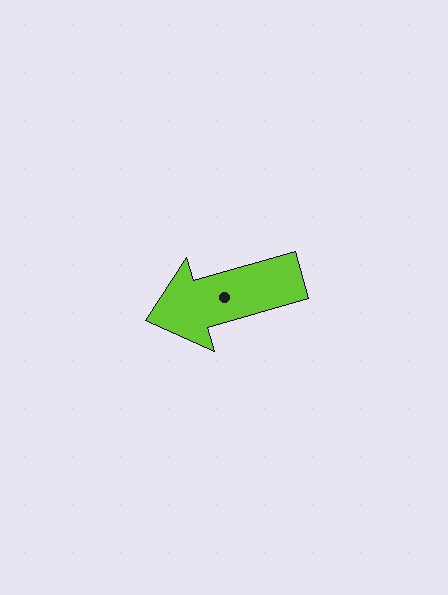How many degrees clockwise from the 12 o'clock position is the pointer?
Approximately 254 degrees.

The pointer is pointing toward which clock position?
Roughly 8 o'clock.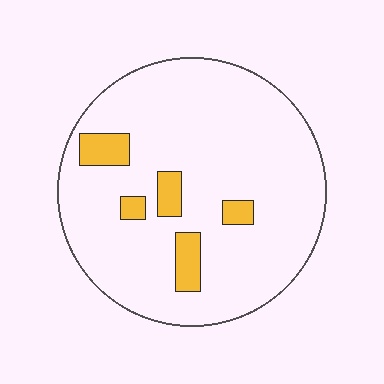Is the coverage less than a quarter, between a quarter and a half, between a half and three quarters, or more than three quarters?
Less than a quarter.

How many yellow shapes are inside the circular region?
5.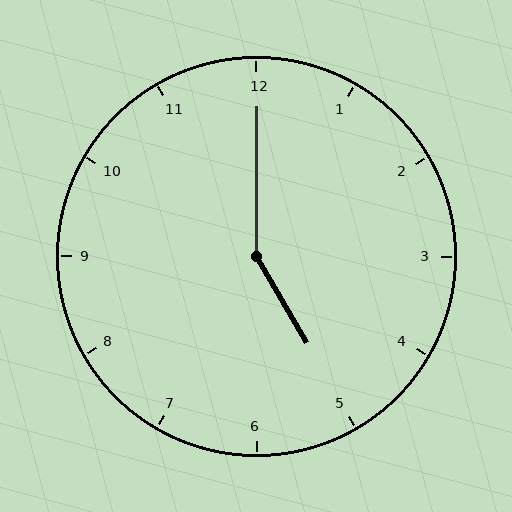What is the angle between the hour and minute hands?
Approximately 150 degrees.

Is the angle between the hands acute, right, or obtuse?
It is obtuse.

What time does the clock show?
5:00.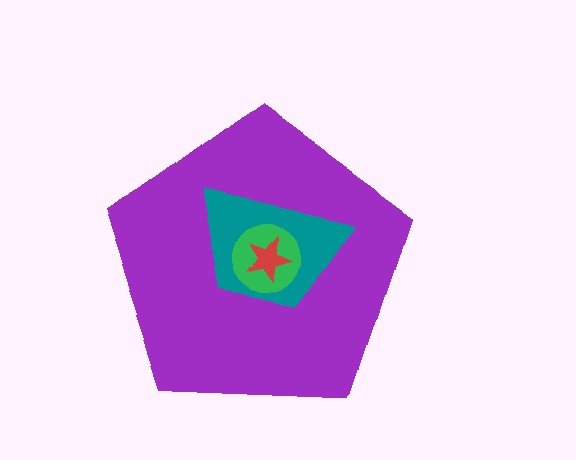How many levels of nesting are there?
4.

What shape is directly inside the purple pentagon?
The teal trapezoid.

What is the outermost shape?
The purple pentagon.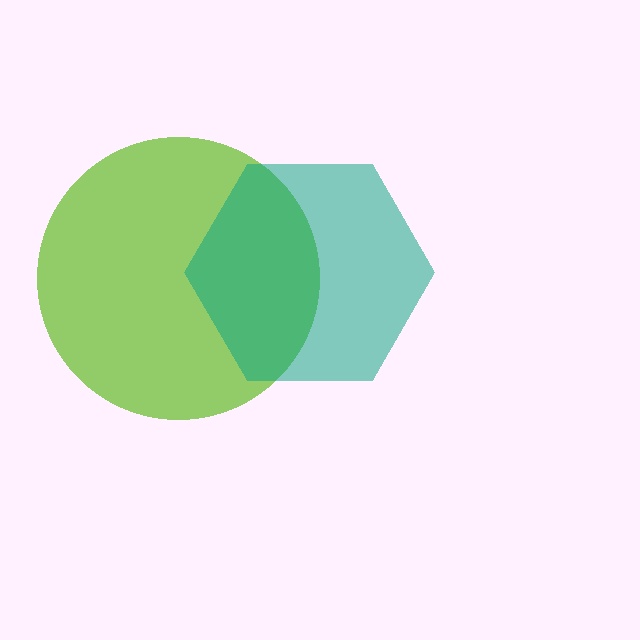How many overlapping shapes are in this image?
There are 2 overlapping shapes in the image.